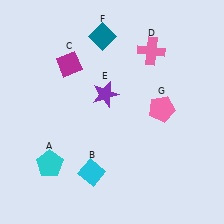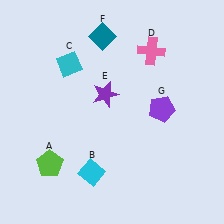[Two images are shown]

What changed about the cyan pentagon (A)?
In Image 1, A is cyan. In Image 2, it changed to lime.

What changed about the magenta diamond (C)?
In Image 1, C is magenta. In Image 2, it changed to cyan.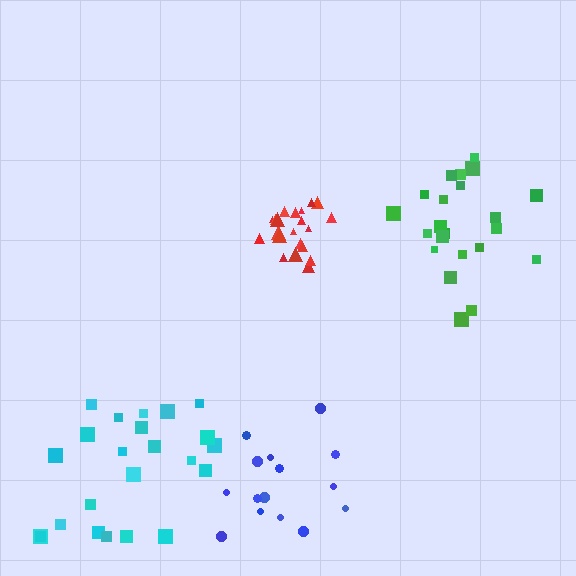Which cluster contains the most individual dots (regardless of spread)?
Cyan (23).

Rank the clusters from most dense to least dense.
red, green, blue, cyan.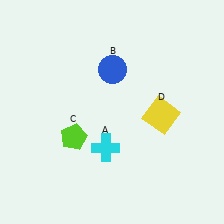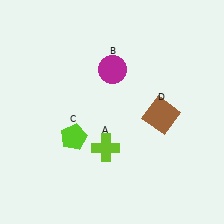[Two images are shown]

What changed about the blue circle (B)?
In Image 1, B is blue. In Image 2, it changed to magenta.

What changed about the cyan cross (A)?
In Image 1, A is cyan. In Image 2, it changed to lime.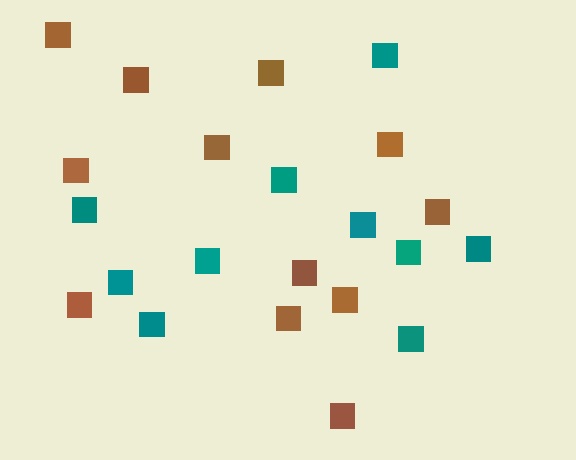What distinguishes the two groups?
There are 2 groups: one group of teal squares (10) and one group of brown squares (12).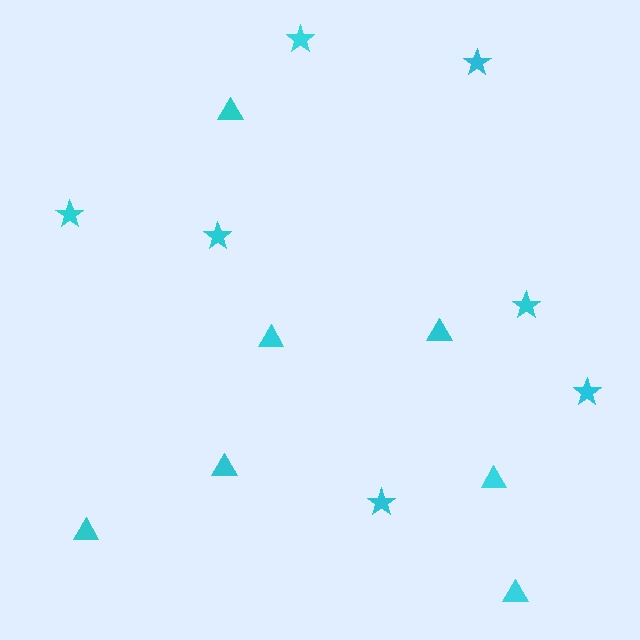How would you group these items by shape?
There are 2 groups: one group of triangles (7) and one group of stars (7).